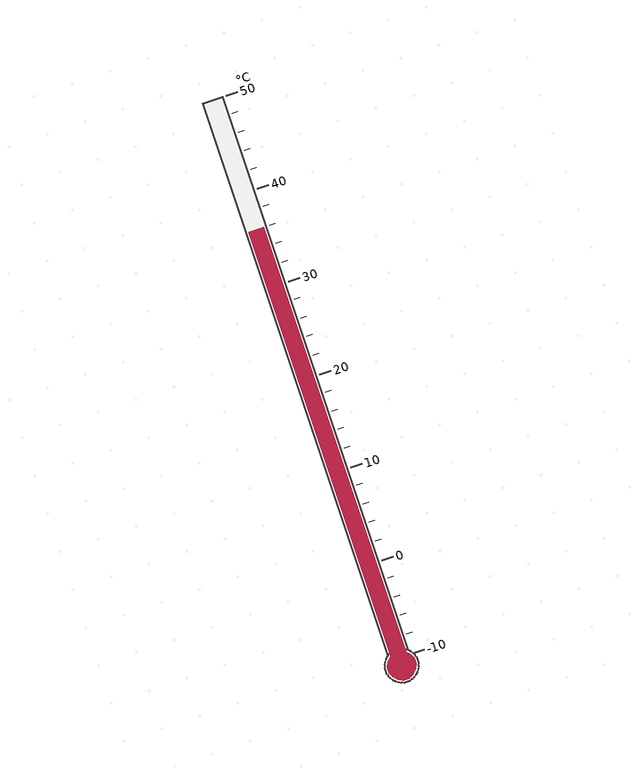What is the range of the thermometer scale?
The thermometer scale ranges from -10°C to 50°C.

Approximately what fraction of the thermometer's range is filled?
The thermometer is filled to approximately 75% of its range.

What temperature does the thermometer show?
The thermometer shows approximately 36°C.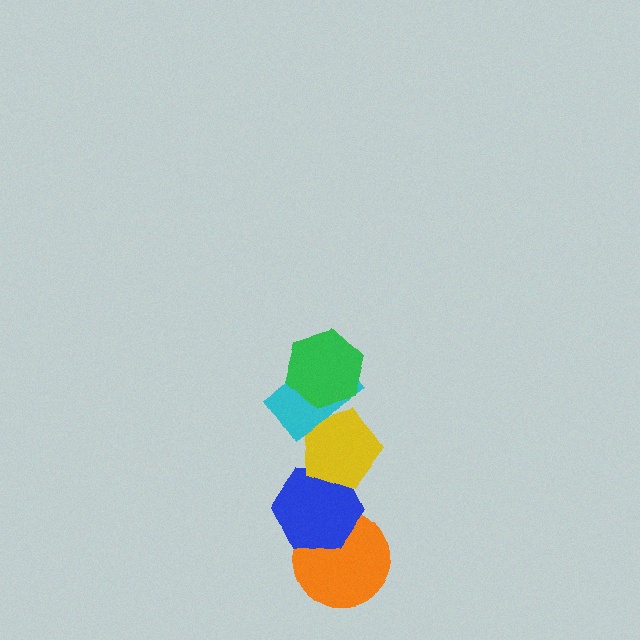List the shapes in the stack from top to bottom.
From top to bottom: the green hexagon, the cyan rectangle, the yellow pentagon, the blue hexagon, the orange circle.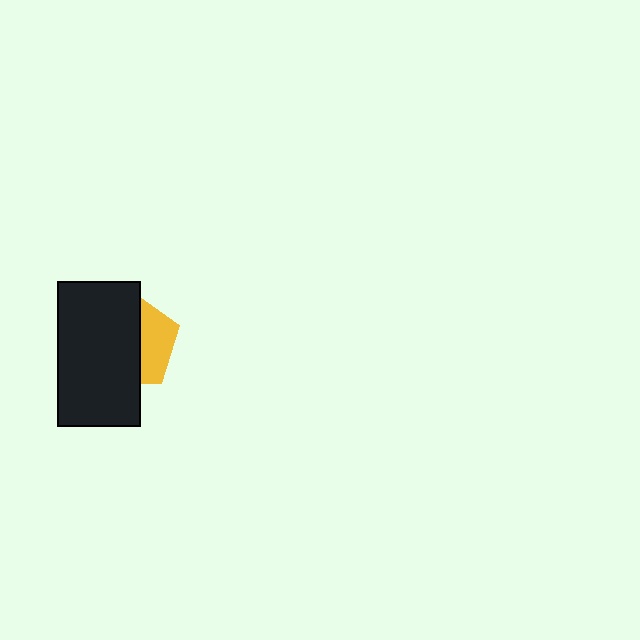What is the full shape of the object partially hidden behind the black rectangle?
The partially hidden object is a yellow pentagon.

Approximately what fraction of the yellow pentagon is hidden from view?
Roughly 65% of the yellow pentagon is hidden behind the black rectangle.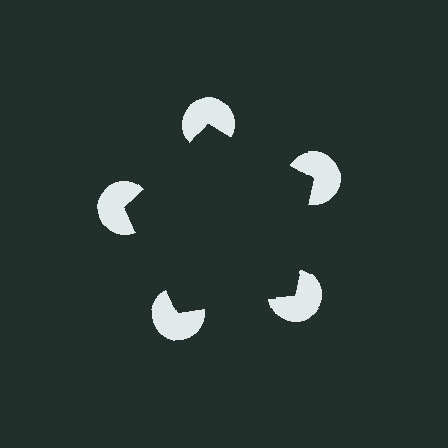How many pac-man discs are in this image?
There are 5 — one at each vertex of the illusory pentagon.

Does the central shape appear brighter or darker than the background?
It typically appears slightly darker than the background, even though no actual brightness change is drawn.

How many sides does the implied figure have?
5 sides.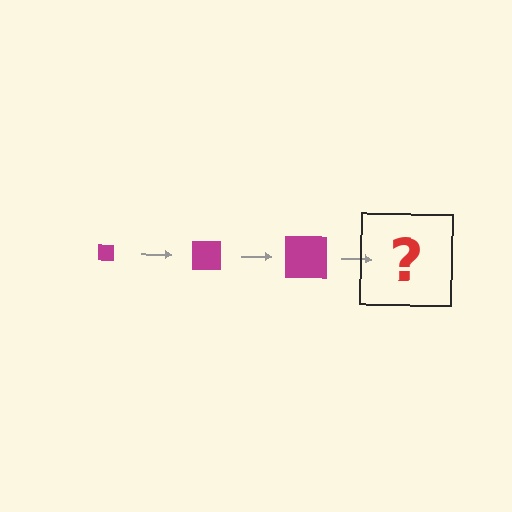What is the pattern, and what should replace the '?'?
The pattern is that the square gets progressively larger each step. The '?' should be a magenta square, larger than the previous one.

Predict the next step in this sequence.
The next step is a magenta square, larger than the previous one.